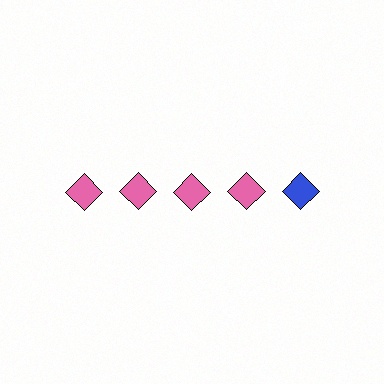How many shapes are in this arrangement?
There are 5 shapes arranged in a grid pattern.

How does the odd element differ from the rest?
It has a different color: blue instead of pink.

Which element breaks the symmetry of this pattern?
The blue diamond in the top row, rightmost column breaks the symmetry. All other shapes are pink diamonds.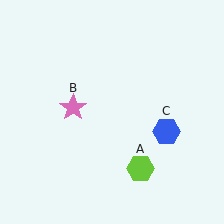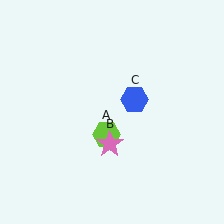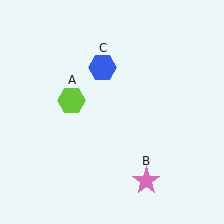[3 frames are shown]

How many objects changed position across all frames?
3 objects changed position: lime hexagon (object A), pink star (object B), blue hexagon (object C).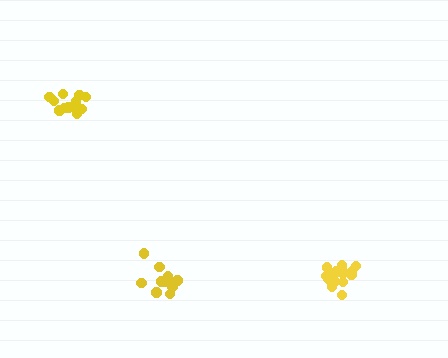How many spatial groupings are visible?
There are 3 spatial groupings.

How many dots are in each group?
Group 1: 18 dots, Group 2: 12 dots, Group 3: 12 dots (42 total).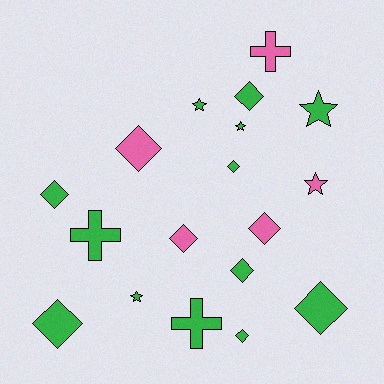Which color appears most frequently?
Green, with 13 objects.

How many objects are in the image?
There are 18 objects.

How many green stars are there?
There are 4 green stars.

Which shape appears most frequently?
Diamond, with 10 objects.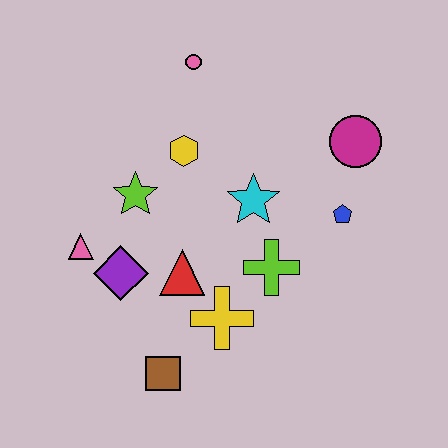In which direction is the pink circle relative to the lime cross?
The pink circle is above the lime cross.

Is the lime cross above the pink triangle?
No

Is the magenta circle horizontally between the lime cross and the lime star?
No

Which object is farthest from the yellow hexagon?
The brown square is farthest from the yellow hexagon.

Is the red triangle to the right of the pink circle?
No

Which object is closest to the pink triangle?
The purple diamond is closest to the pink triangle.